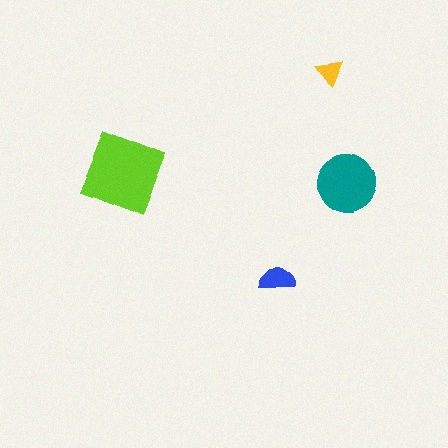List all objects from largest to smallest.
The lime diamond, the teal circle, the blue semicircle, the yellow triangle.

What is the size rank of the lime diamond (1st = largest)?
1st.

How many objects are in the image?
There are 4 objects in the image.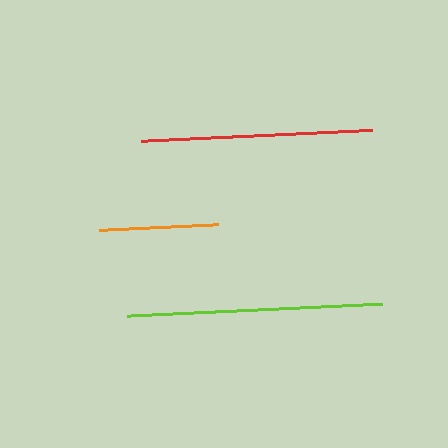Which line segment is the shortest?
The orange line is the shortest at approximately 119 pixels.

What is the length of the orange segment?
The orange segment is approximately 119 pixels long.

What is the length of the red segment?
The red segment is approximately 231 pixels long.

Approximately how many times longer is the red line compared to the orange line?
The red line is approximately 1.9 times the length of the orange line.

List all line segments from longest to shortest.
From longest to shortest: lime, red, orange.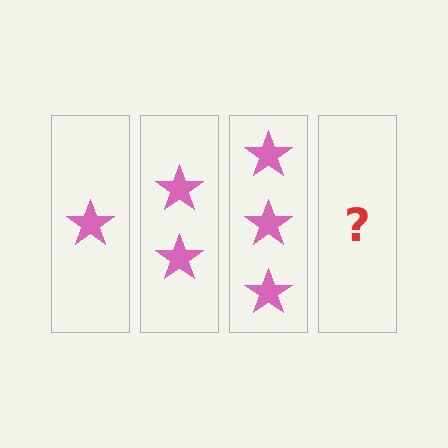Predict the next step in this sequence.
The next step is 4 stars.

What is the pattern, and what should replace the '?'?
The pattern is that each step adds one more star. The '?' should be 4 stars.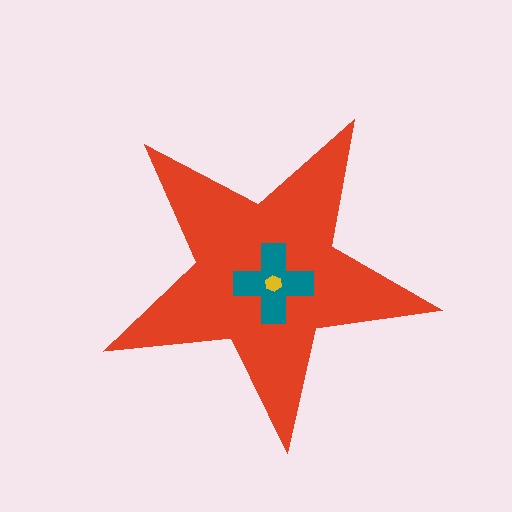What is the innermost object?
The yellow hexagon.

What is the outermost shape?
The red star.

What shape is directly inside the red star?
The teal cross.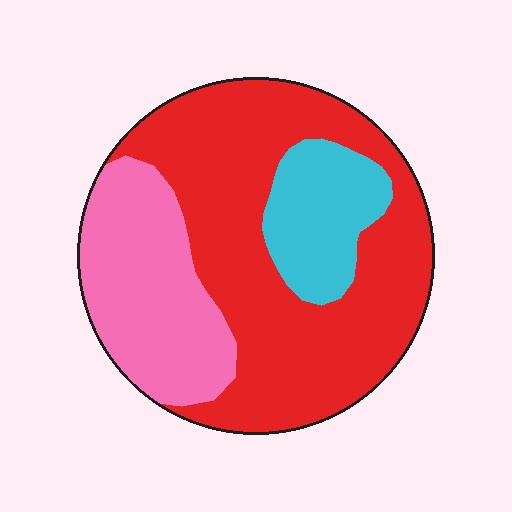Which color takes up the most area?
Red, at roughly 60%.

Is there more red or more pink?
Red.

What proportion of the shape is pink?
Pink takes up about one quarter (1/4) of the shape.